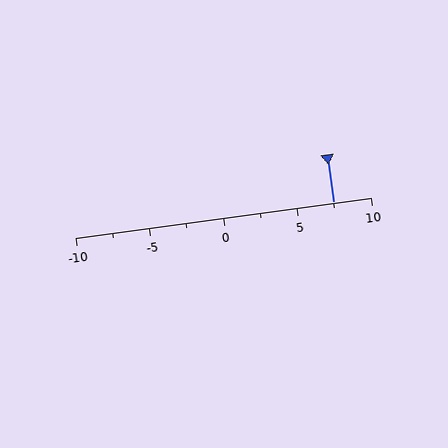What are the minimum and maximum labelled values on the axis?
The axis runs from -10 to 10.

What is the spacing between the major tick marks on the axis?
The major ticks are spaced 5 apart.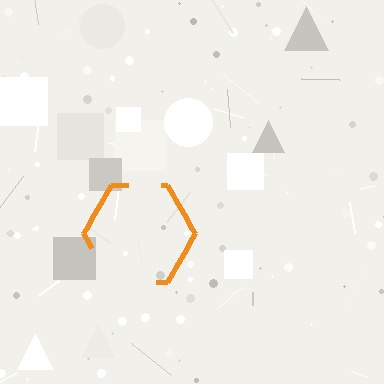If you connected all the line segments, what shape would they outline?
They would outline a hexagon.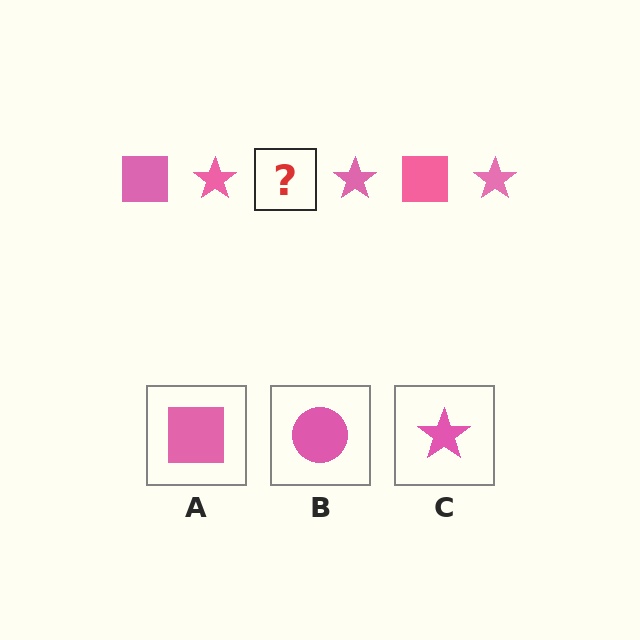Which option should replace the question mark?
Option A.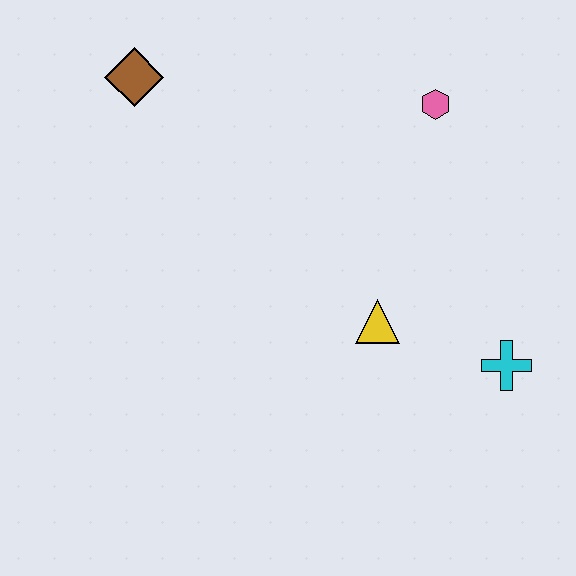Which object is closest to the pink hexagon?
The yellow triangle is closest to the pink hexagon.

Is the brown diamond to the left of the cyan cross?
Yes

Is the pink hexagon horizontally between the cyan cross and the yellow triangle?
Yes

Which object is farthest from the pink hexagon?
The brown diamond is farthest from the pink hexagon.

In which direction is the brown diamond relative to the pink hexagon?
The brown diamond is to the left of the pink hexagon.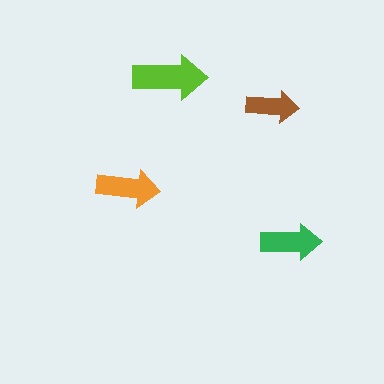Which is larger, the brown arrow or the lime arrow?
The lime one.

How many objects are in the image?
There are 4 objects in the image.